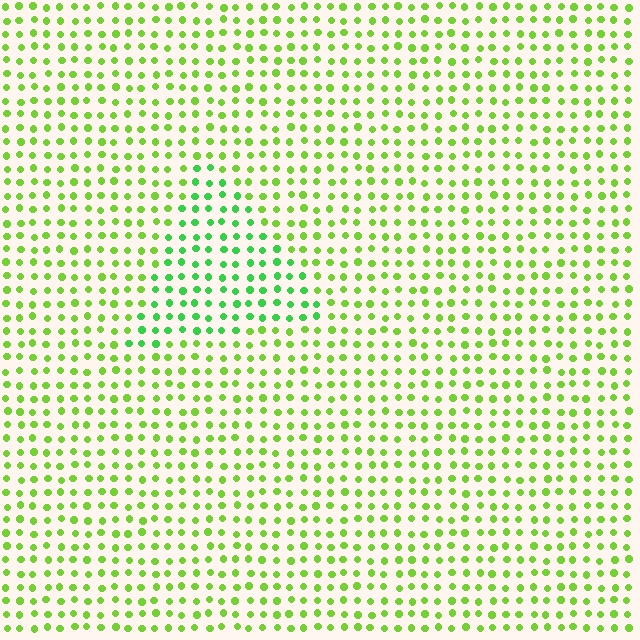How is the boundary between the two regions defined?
The boundary is defined purely by a slight shift in hue (about 31 degrees). Spacing, size, and orientation are identical on both sides.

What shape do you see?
I see a triangle.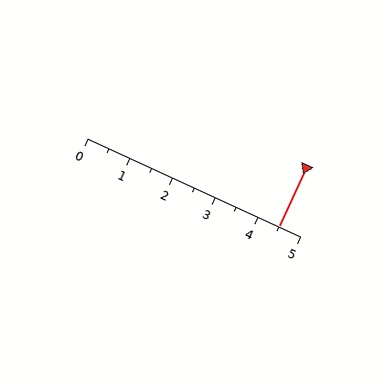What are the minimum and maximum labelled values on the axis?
The axis runs from 0 to 5.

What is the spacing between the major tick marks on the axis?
The major ticks are spaced 1 apart.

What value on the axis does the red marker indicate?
The marker indicates approximately 4.5.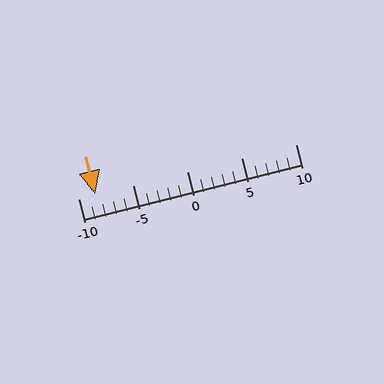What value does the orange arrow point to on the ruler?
The orange arrow points to approximately -8.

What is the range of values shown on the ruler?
The ruler shows values from -10 to 10.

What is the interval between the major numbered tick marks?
The major tick marks are spaced 5 units apart.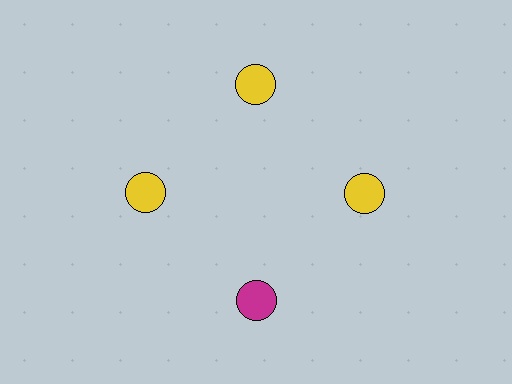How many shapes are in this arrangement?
There are 4 shapes arranged in a ring pattern.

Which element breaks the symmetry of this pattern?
The magenta circle at roughly the 6 o'clock position breaks the symmetry. All other shapes are yellow circles.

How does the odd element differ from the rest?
It has a different color: magenta instead of yellow.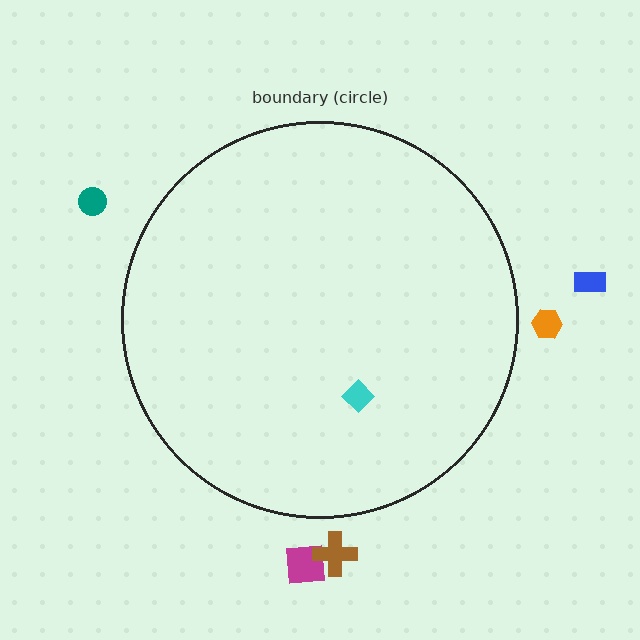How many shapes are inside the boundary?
1 inside, 5 outside.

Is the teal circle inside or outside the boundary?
Outside.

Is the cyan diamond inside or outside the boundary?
Inside.